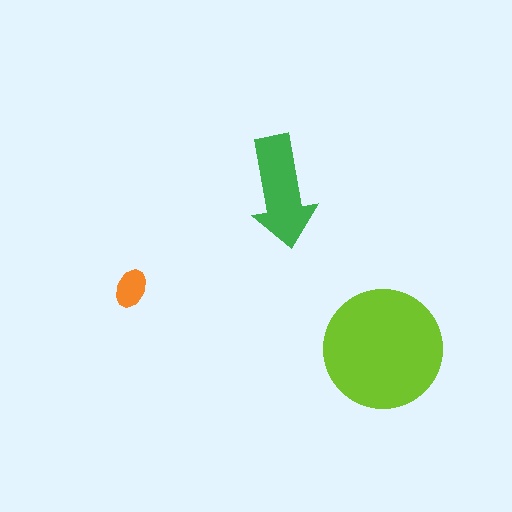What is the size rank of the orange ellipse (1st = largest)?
3rd.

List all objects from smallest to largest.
The orange ellipse, the green arrow, the lime circle.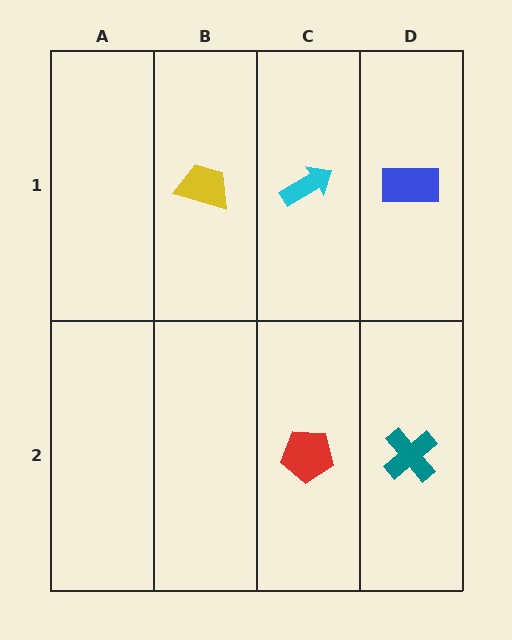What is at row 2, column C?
A red pentagon.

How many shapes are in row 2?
2 shapes.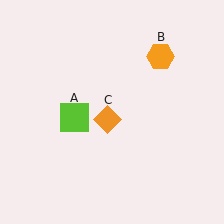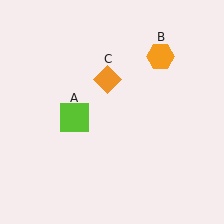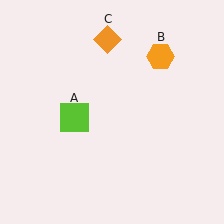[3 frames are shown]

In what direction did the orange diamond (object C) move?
The orange diamond (object C) moved up.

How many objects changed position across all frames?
1 object changed position: orange diamond (object C).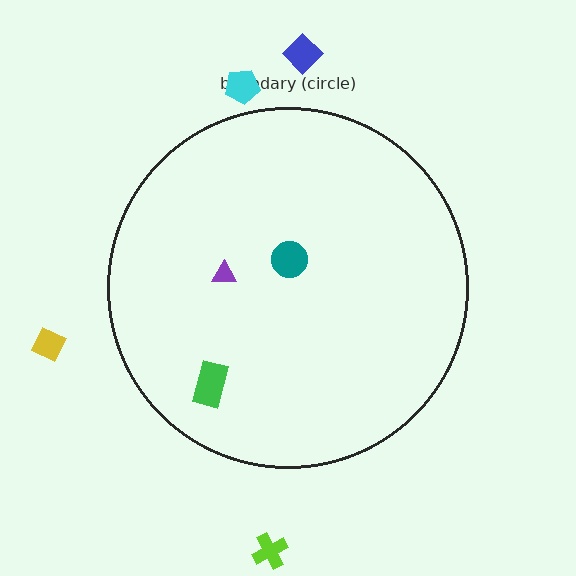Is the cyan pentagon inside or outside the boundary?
Outside.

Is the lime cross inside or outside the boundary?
Outside.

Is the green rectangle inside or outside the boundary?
Inside.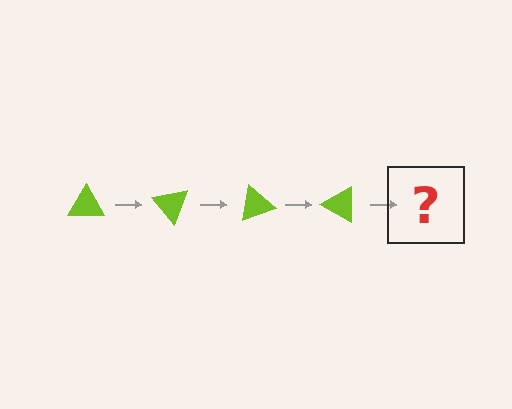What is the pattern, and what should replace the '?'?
The pattern is that the triangle rotates 50 degrees each step. The '?' should be a lime triangle rotated 200 degrees.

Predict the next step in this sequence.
The next step is a lime triangle rotated 200 degrees.